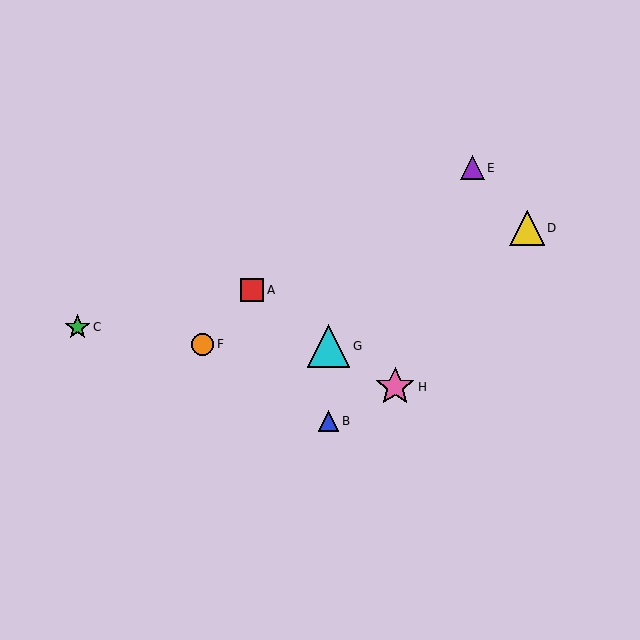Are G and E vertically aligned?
No, G is at x≈329 and E is at x≈472.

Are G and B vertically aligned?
Yes, both are at x≈329.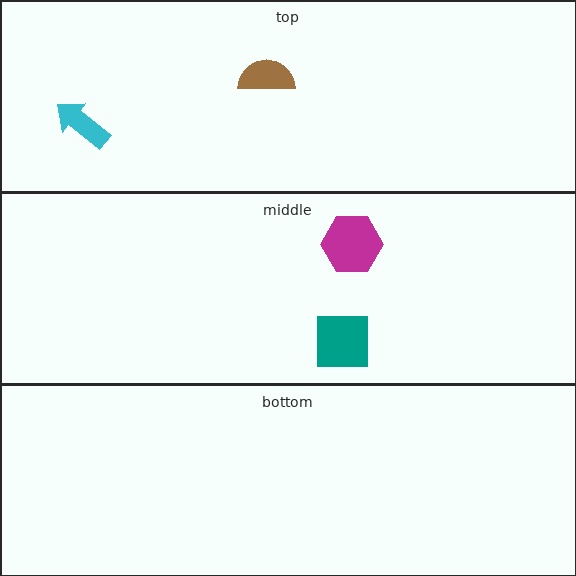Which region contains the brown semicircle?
The top region.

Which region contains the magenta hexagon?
The middle region.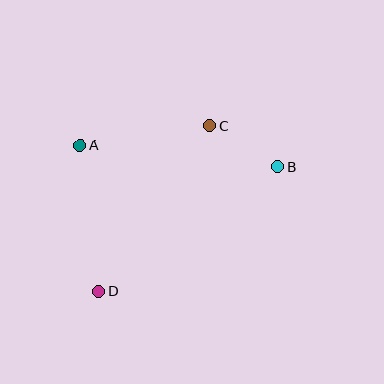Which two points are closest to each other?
Points B and C are closest to each other.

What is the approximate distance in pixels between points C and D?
The distance between C and D is approximately 199 pixels.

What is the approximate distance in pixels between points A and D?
The distance between A and D is approximately 147 pixels.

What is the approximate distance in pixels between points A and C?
The distance between A and C is approximately 130 pixels.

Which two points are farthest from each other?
Points B and D are farthest from each other.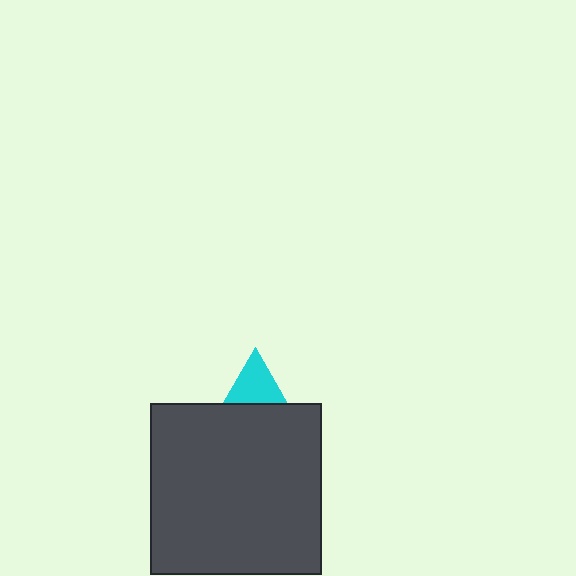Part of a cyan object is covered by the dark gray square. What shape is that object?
It is a triangle.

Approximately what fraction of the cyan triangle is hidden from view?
Roughly 64% of the cyan triangle is hidden behind the dark gray square.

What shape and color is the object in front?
The object in front is a dark gray square.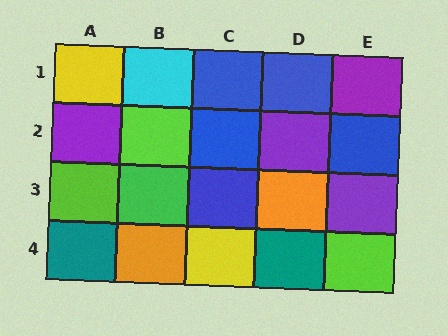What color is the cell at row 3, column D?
Orange.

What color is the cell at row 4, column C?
Yellow.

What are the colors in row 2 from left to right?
Purple, lime, blue, purple, blue.